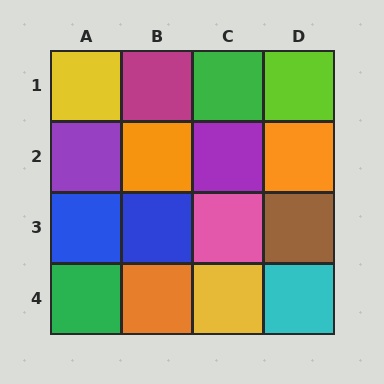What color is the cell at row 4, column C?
Yellow.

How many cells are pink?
1 cell is pink.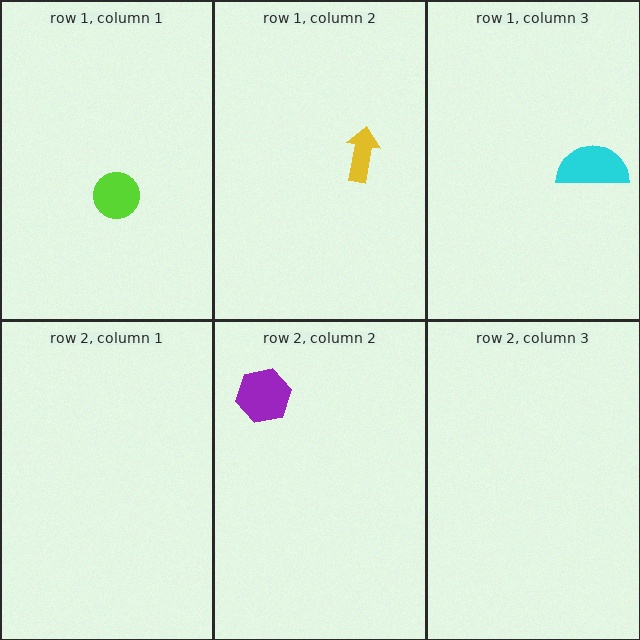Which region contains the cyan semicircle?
The row 1, column 3 region.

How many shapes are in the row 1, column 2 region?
1.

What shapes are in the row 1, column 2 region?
The yellow arrow.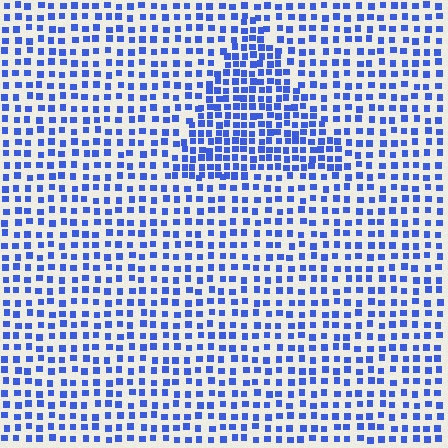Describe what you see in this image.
The image contains small blue elements arranged at two different densities. A triangle-shaped region is visible where the elements are more densely packed than the surrounding area.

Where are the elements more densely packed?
The elements are more densely packed inside the triangle boundary.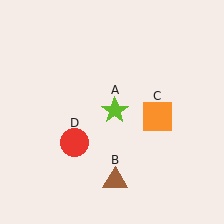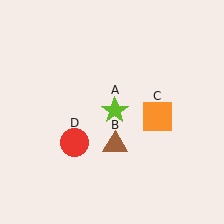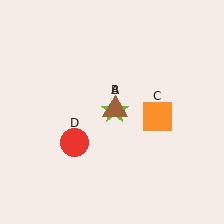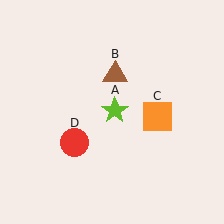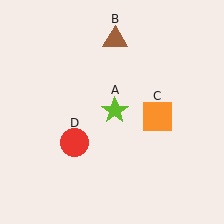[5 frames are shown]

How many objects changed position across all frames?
1 object changed position: brown triangle (object B).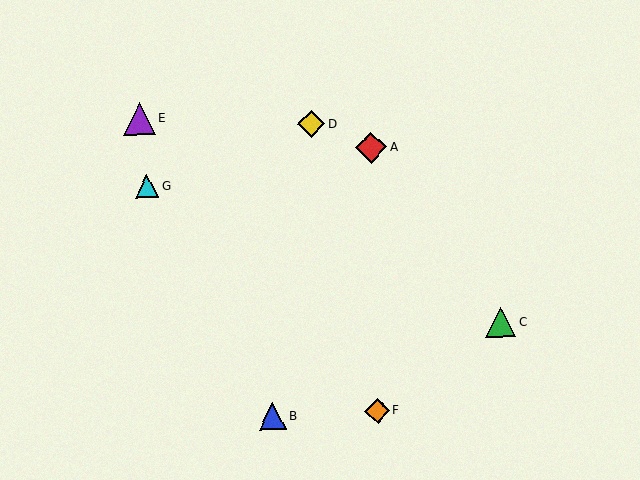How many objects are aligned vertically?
2 objects (A, F) are aligned vertically.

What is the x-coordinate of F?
Object F is at x≈377.